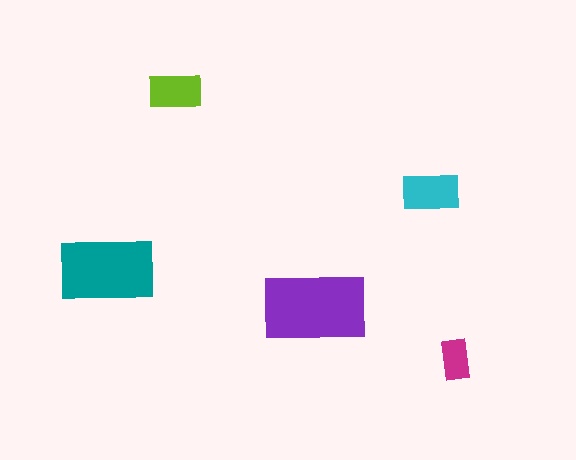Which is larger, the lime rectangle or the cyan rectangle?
The cyan one.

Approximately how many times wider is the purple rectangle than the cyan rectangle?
About 2 times wider.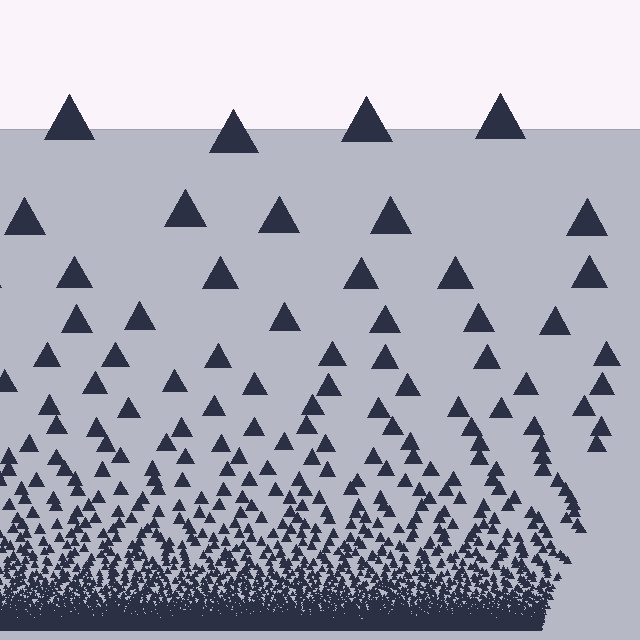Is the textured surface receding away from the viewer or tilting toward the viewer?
The surface appears to tilt toward the viewer. Texture elements get larger and sparser toward the top.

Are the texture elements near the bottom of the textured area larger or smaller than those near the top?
Smaller. The gradient is inverted — elements near the bottom are smaller and denser.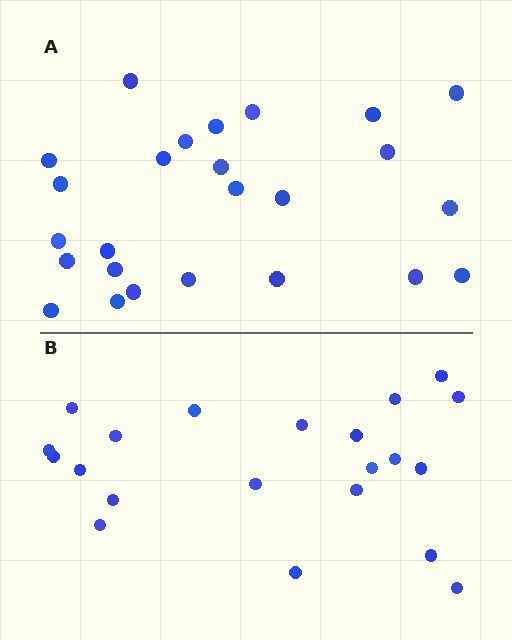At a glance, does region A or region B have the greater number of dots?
Region A (the top region) has more dots.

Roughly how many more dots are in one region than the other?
Region A has about 4 more dots than region B.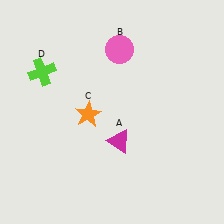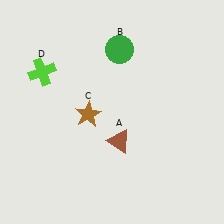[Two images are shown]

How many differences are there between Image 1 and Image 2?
There are 3 differences between the two images.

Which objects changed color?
A changed from magenta to brown. B changed from pink to green. C changed from orange to brown.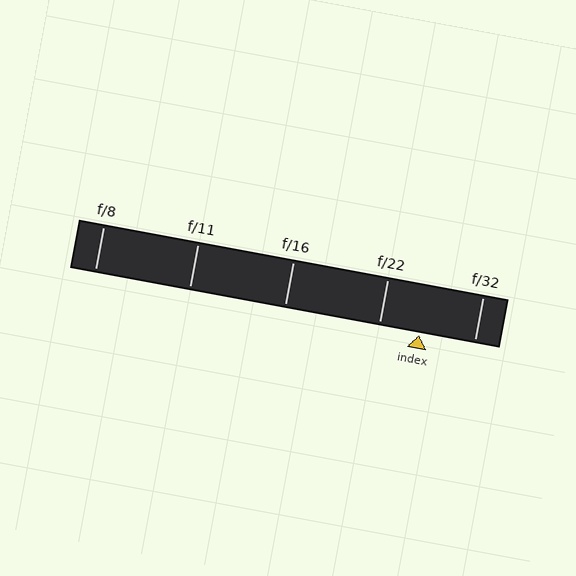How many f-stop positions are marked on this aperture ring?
There are 5 f-stop positions marked.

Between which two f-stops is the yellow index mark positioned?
The index mark is between f/22 and f/32.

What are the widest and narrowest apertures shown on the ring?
The widest aperture shown is f/8 and the narrowest is f/32.